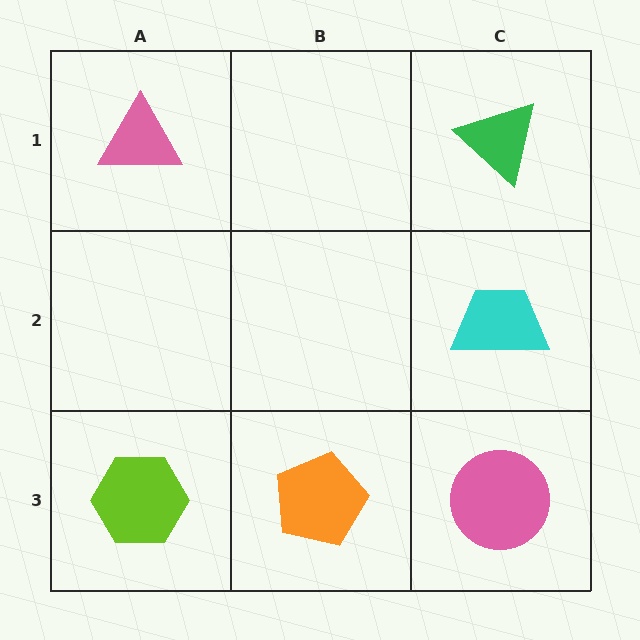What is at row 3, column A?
A lime hexagon.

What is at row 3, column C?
A pink circle.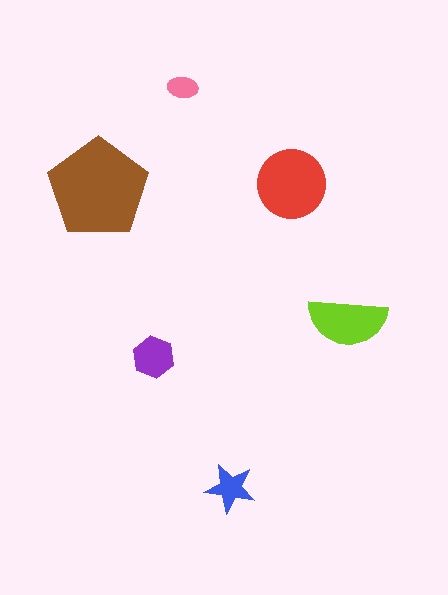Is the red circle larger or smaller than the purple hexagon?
Larger.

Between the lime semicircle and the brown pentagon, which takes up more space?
The brown pentagon.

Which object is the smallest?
The pink ellipse.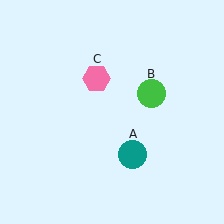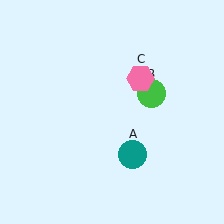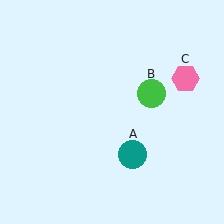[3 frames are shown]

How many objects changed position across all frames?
1 object changed position: pink hexagon (object C).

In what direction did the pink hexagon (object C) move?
The pink hexagon (object C) moved right.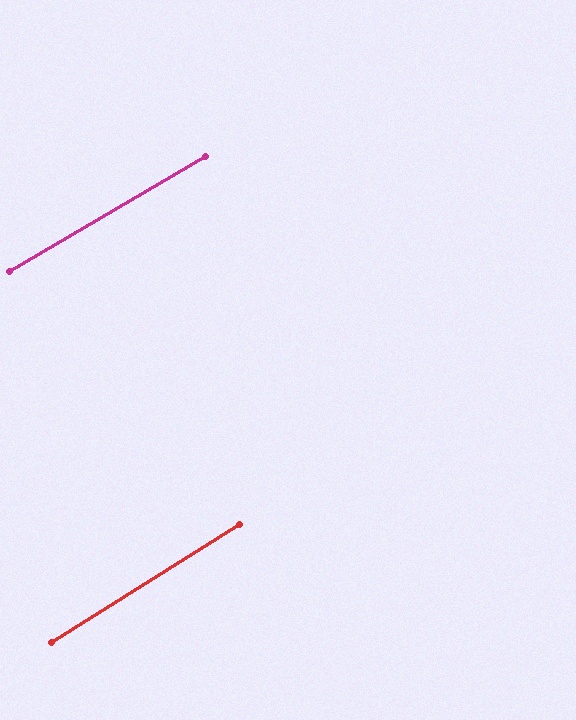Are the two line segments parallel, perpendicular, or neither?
Parallel — their directions differ by only 1.7°.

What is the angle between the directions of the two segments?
Approximately 2 degrees.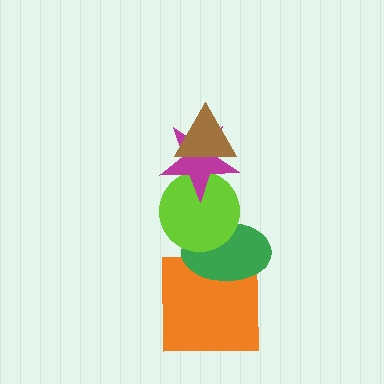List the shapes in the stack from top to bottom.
From top to bottom: the brown triangle, the magenta star, the lime circle, the green ellipse, the orange square.